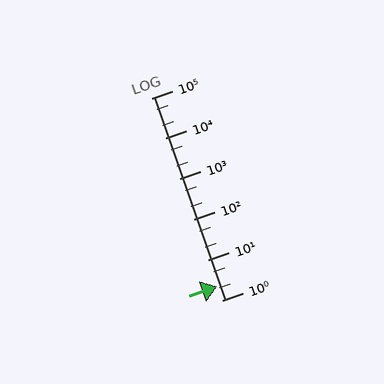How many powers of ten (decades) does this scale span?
The scale spans 5 decades, from 1 to 100000.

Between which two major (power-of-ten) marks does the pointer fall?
The pointer is between 1 and 10.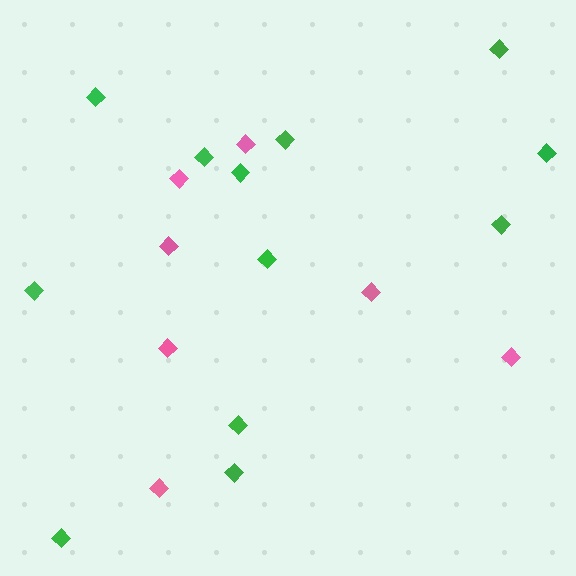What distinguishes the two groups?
There are 2 groups: one group of pink diamonds (7) and one group of green diamonds (12).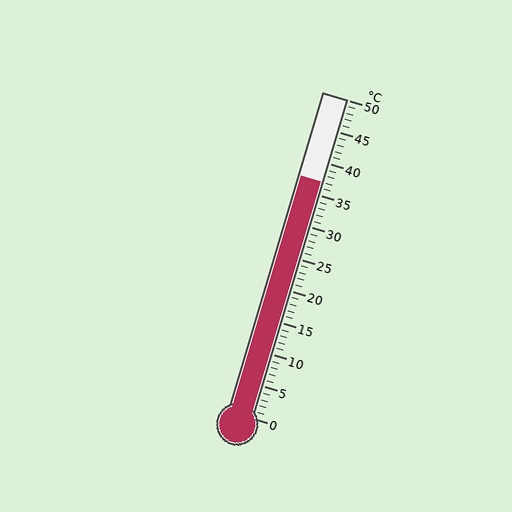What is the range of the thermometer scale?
The thermometer scale ranges from 0°C to 50°C.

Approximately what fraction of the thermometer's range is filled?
The thermometer is filled to approximately 75% of its range.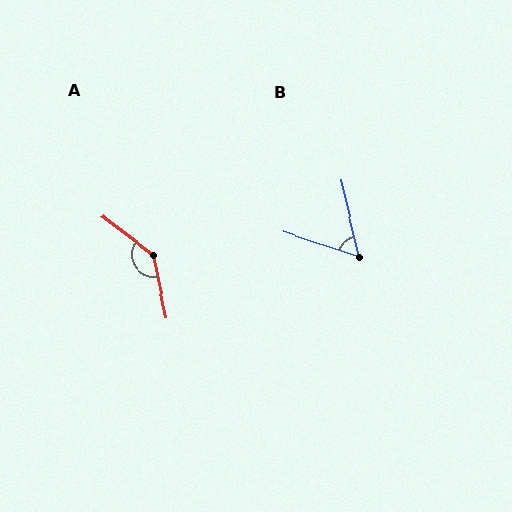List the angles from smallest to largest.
B (58°), A (138°).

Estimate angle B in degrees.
Approximately 58 degrees.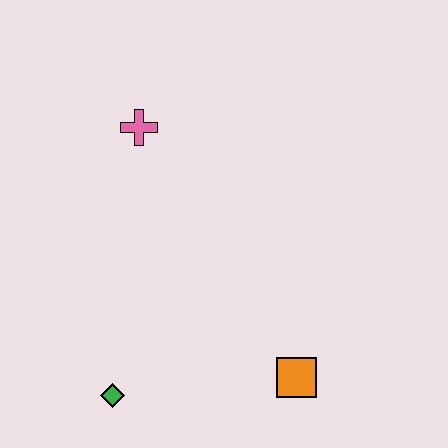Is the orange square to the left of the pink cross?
No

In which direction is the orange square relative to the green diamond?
The orange square is to the right of the green diamond.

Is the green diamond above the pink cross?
No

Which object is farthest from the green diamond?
The pink cross is farthest from the green diamond.